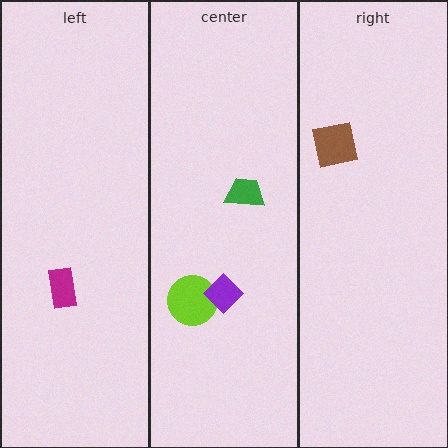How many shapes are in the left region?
1.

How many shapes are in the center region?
3.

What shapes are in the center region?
The lime circle, the green trapezoid, the purple diamond.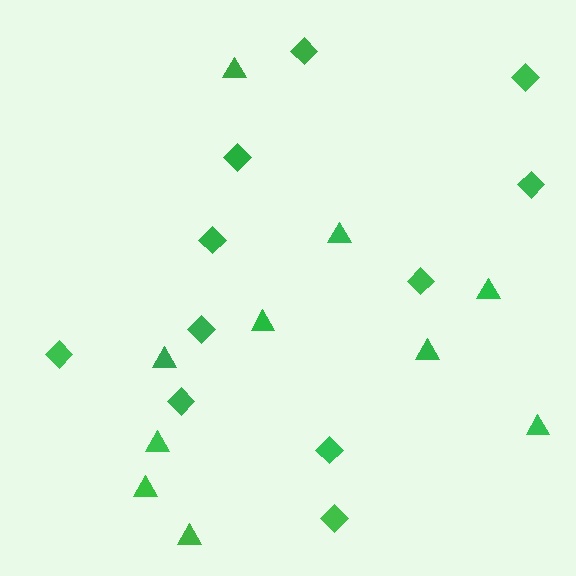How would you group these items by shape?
There are 2 groups: one group of triangles (10) and one group of diamonds (11).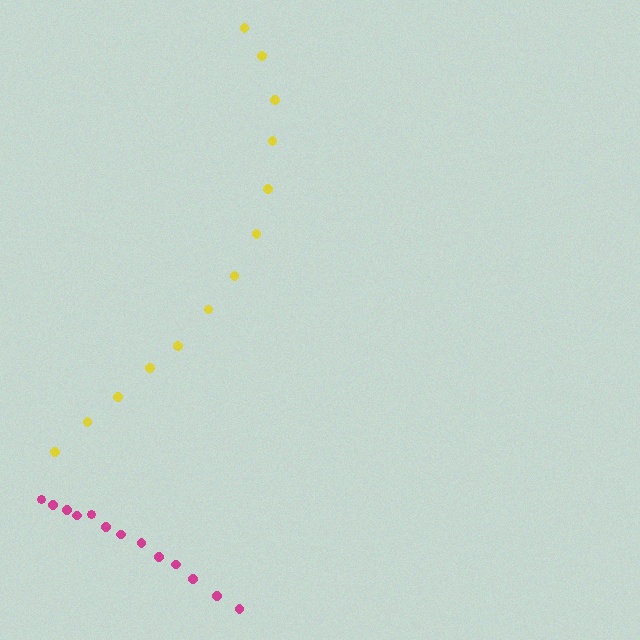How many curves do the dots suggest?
There are 2 distinct paths.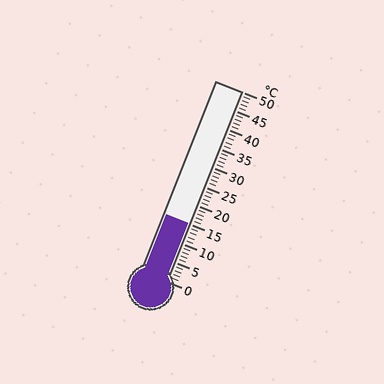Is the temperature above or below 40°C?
The temperature is below 40°C.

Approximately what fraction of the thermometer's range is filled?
The thermometer is filled to approximately 30% of its range.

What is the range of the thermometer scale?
The thermometer scale ranges from 0°C to 50°C.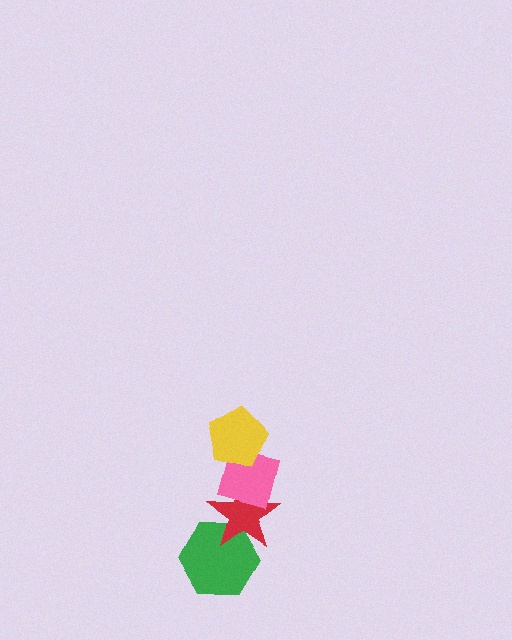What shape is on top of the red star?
The pink square is on top of the red star.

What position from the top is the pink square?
The pink square is 2nd from the top.